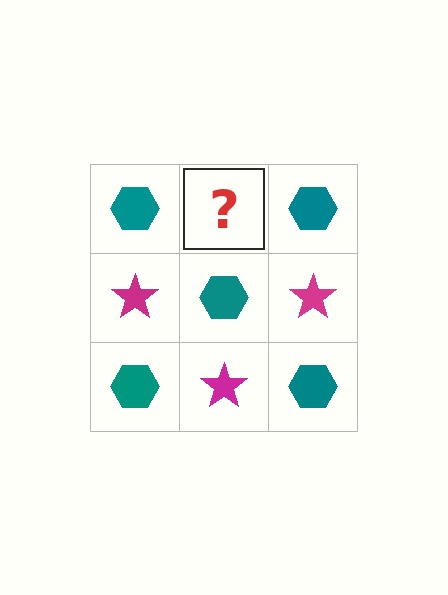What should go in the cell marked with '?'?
The missing cell should contain a magenta star.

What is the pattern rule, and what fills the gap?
The rule is that it alternates teal hexagon and magenta star in a checkerboard pattern. The gap should be filled with a magenta star.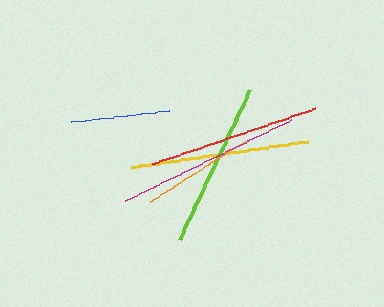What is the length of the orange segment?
The orange segment is approximately 112 pixels long.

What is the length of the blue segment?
The blue segment is approximately 98 pixels long.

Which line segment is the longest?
The magenta line is the longest at approximately 184 pixels.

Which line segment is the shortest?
The blue line is the shortest at approximately 98 pixels.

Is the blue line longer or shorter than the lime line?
The lime line is longer than the blue line.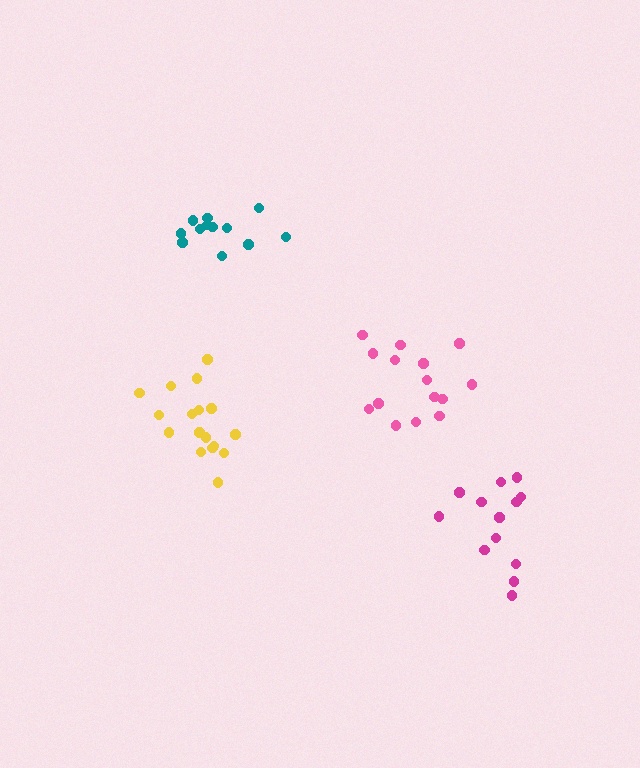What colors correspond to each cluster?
The clusters are colored: yellow, pink, teal, magenta.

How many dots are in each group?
Group 1: 17 dots, Group 2: 15 dots, Group 3: 12 dots, Group 4: 13 dots (57 total).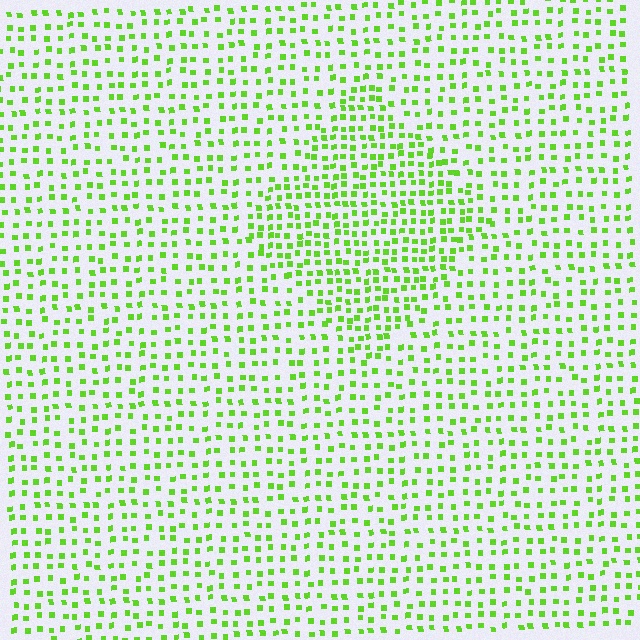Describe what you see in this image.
The image contains small lime elements arranged at two different densities. A diamond-shaped region is visible where the elements are more densely packed than the surrounding area.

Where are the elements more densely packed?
The elements are more densely packed inside the diamond boundary.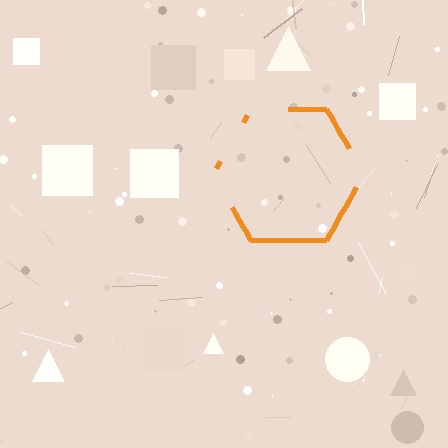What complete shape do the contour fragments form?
The contour fragments form a hexagon.